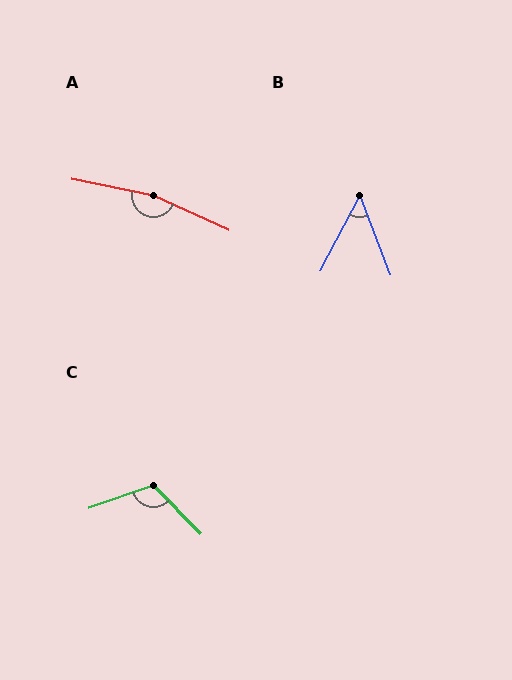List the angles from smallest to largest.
B (49°), C (115°), A (167°).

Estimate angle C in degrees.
Approximately 115 degrees.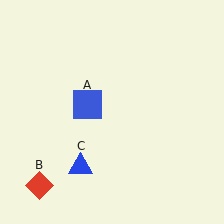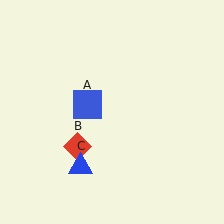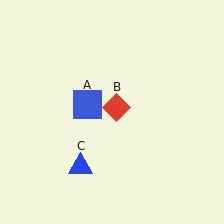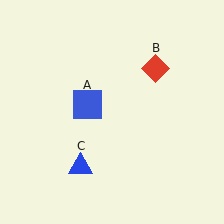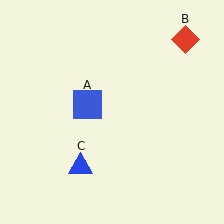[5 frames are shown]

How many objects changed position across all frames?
1 object changed position: red diamond (object B).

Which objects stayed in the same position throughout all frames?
Blue square (object A) and blue triangle (object C) remained stationary.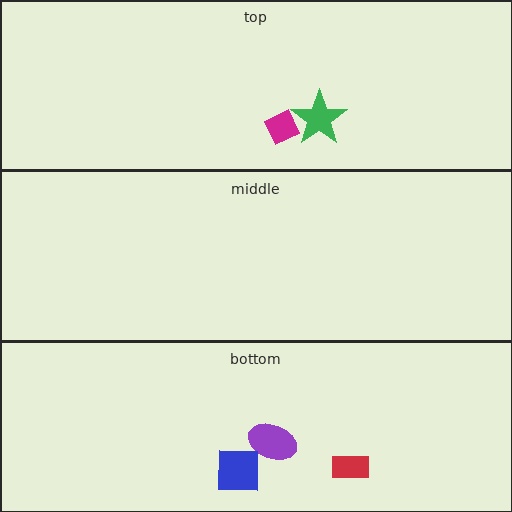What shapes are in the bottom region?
The red rectangle, the purple ellipse, the blue square.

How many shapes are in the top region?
2.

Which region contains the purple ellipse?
The bottom region.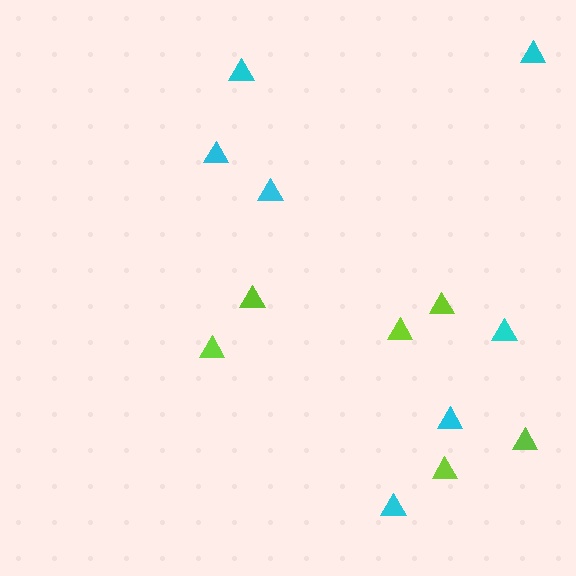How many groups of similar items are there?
There are 2 groups: one group of lime triangles (6) and one group of cyan triangles (7).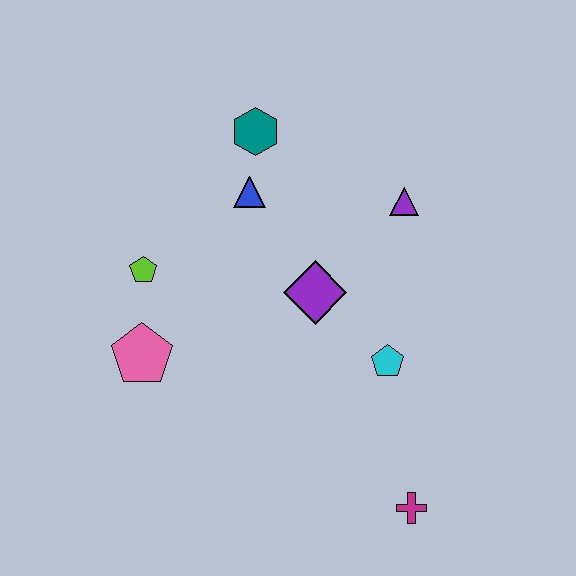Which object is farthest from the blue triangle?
The magenta cross is farthest from the blue triangle.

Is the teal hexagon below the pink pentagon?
No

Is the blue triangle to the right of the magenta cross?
No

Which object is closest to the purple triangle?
The purple diamond is closest to the purple triangle.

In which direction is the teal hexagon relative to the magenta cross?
The teal hexagon is above the magenta cross.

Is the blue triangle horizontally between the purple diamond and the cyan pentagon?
No